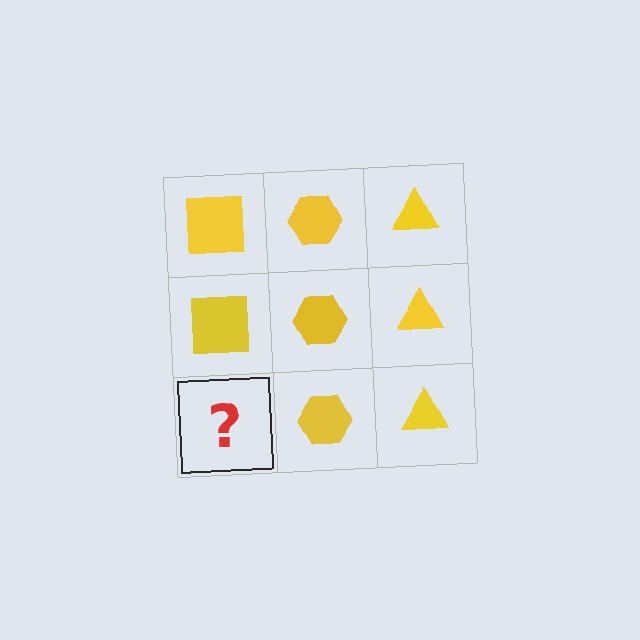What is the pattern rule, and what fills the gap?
The rule is that each column has a consistent shape. The gap should be filled with a yellow square.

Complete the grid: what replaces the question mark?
The question mark should be replaced with a yellow square.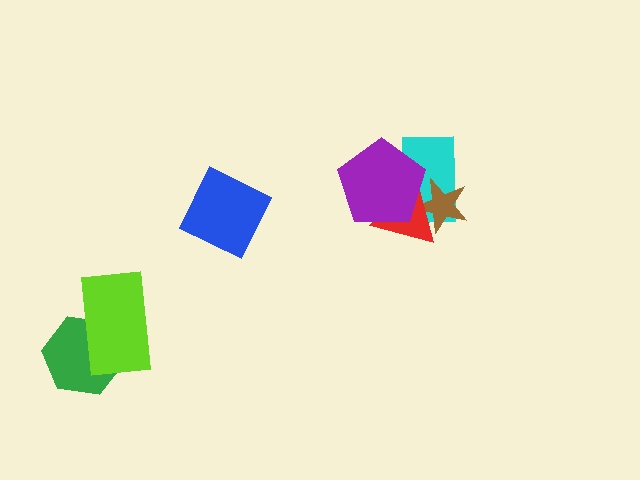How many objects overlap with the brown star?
3 objects overlap with the brown star.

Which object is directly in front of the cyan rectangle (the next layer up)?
The brown star is directly in front of the cyan rectangle.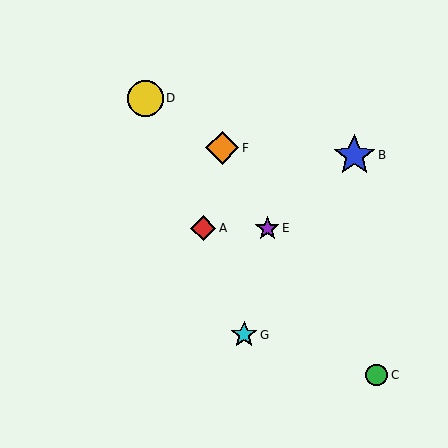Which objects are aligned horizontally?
Objects A, E are aligned horizontally.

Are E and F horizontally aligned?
No, E is at y≈228 and F is at y≈148.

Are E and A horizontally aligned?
Yes, both are at y≈228.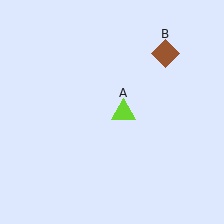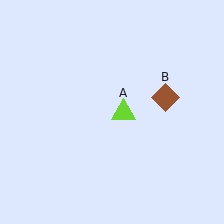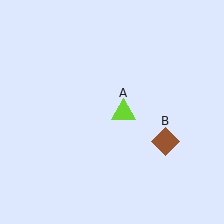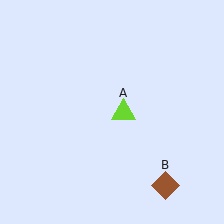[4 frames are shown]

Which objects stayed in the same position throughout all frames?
Lime triangle (object A) remained stationary.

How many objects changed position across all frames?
1 object changed position: brown diamond (object B).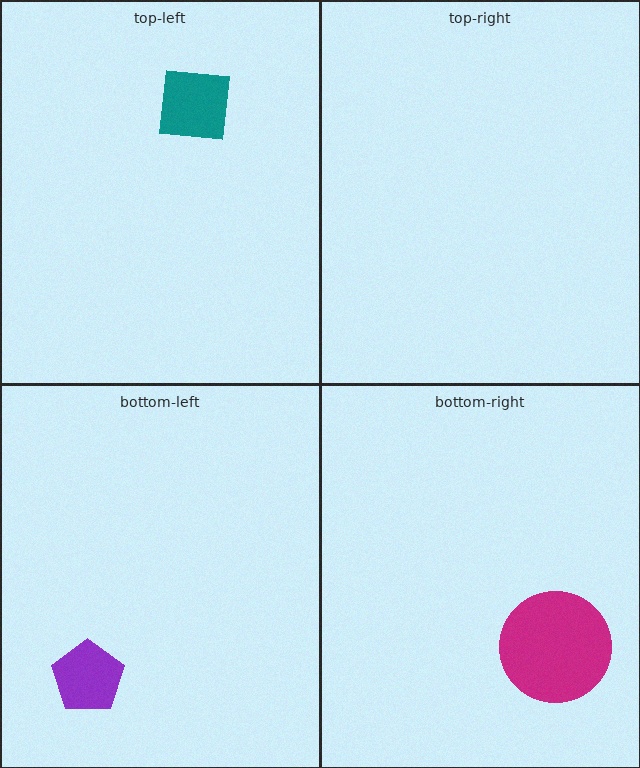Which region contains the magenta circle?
The bottom-right region.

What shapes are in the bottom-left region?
The purple pentagon.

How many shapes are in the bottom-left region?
1.